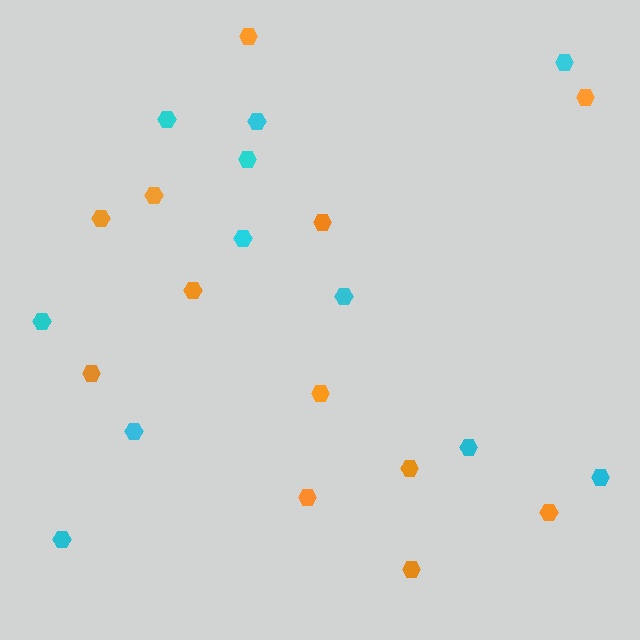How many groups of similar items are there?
There are 2 groups: one group of cyan hexagons (11) and one group of orange hexagons (12).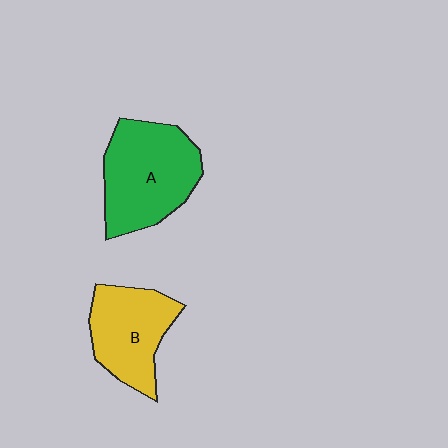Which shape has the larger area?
Shape A (green).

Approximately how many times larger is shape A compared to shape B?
Approximately 1.3 times.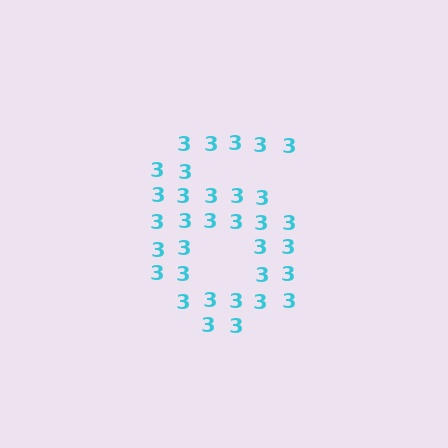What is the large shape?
The large shape is the digit 6.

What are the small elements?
The small elements are digit 3's.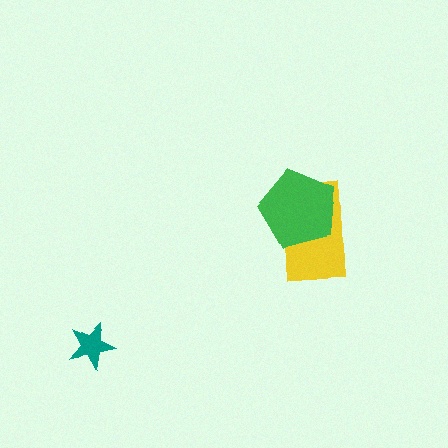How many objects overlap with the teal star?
0 objects overlap with the teal star.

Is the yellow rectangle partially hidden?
Yes, it is partially covered by another shape.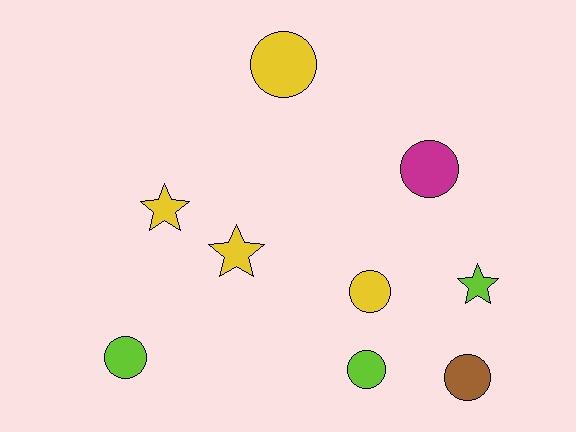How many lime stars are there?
There is 1 lime star.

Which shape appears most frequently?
Circle, with 6 objects.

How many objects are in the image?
There are 9 objects.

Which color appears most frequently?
Yellow, with 4 objects.